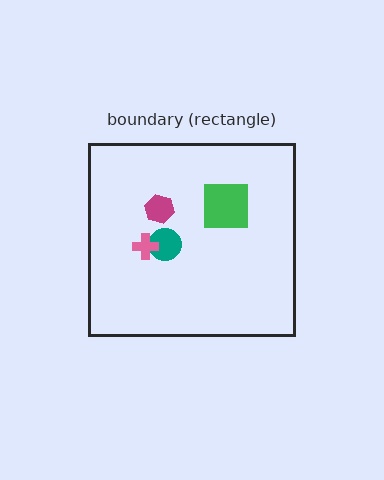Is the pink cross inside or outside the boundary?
Inside.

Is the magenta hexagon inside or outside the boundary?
Inside.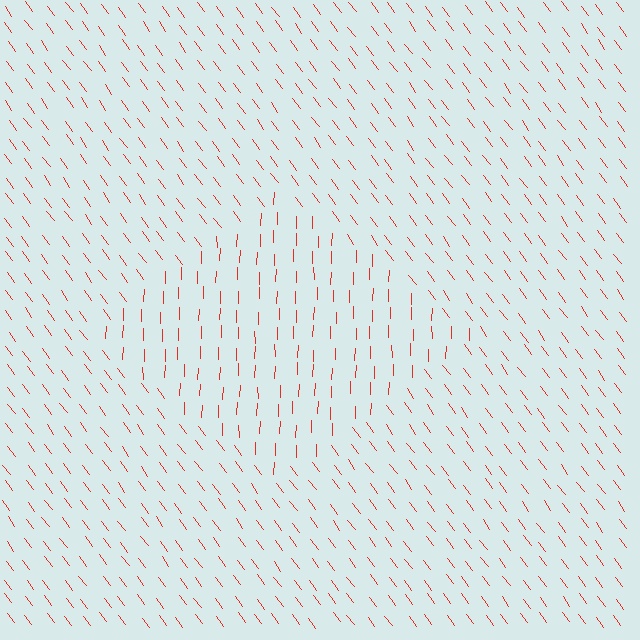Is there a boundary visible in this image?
Yes, there is a texture boundary formed by a change in line orientation.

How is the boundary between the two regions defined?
The boundary is defined purely by a change in line orientation (approximately 38 degrees difference). All lines are the same color and thickness.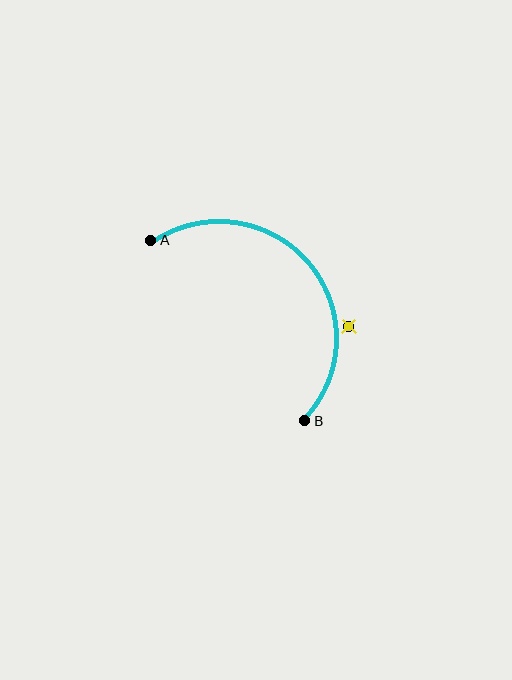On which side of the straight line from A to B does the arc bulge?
The arc bulges above and to the right of the straight line connecting A and B.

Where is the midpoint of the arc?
The arc midpoint is the point on the curve farthest from the straight line joining A and B. It sits above and to the right of that line.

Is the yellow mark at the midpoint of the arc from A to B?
No — the yellow mark does not lie on the arc at all. It sits slightly outside the curve.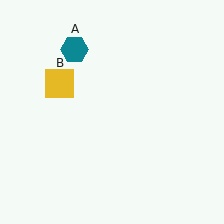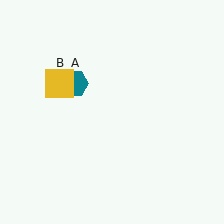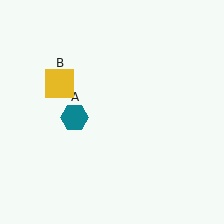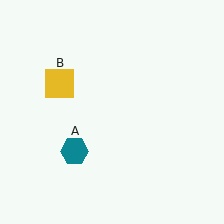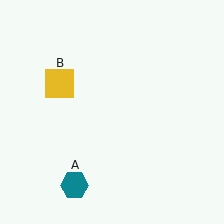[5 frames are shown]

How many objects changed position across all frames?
1 object changed position: teal hexagon (object A).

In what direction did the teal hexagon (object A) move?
The teal hexagon (object A) moved down.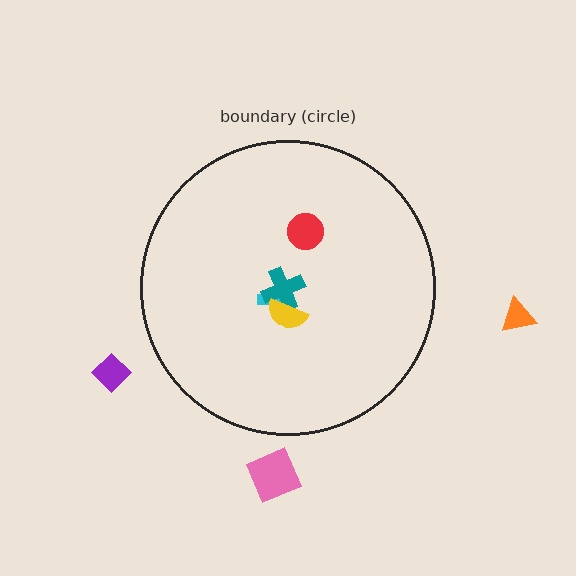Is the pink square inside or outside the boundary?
Outside.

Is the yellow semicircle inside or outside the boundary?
Inside.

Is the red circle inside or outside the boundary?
Inside.